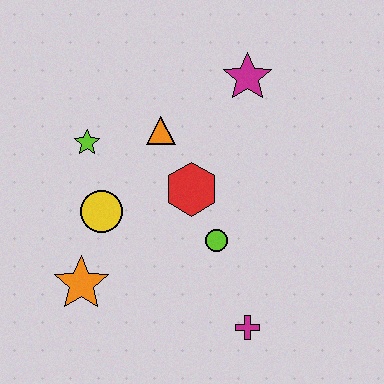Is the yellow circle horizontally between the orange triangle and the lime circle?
No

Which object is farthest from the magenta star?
The orange star is farthest from the magenta star.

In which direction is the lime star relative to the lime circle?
The lime star is to the left of the lime circle.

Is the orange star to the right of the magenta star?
No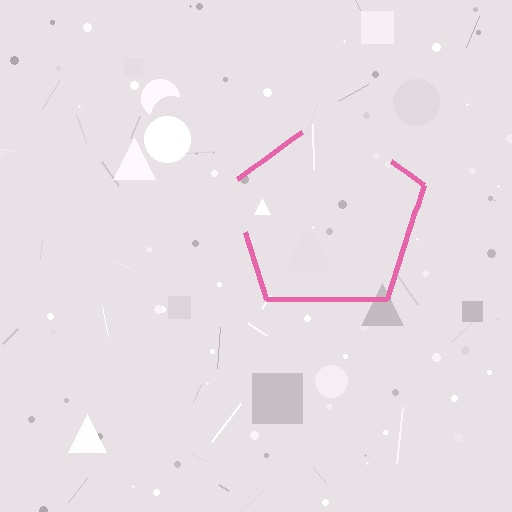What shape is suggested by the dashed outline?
The dashed outline suggests a pentagon.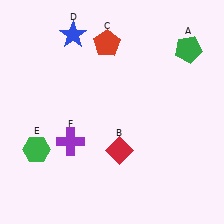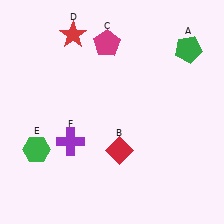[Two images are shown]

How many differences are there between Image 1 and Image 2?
There are 2 differences between the two images.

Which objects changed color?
C changed from red to magenta. D changed from blue to red.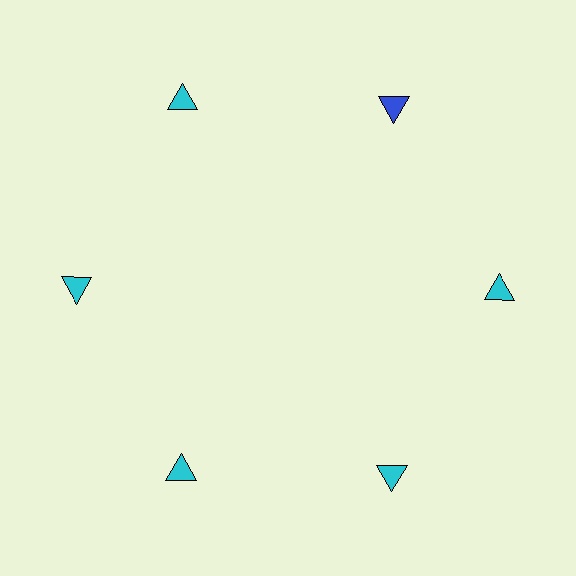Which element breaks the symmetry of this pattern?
The blue triangle at roughly the 1 o'clock position breaks the symmetry. All other shapes are cyan triangles.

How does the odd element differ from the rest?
It has a different color: blue instead of cyan.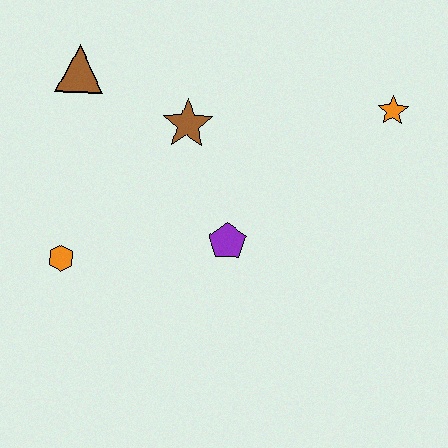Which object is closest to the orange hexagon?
The purple pentagon is closest to the orange hexagon.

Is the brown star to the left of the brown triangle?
No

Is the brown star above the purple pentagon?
Yes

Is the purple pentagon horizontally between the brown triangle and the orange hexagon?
No